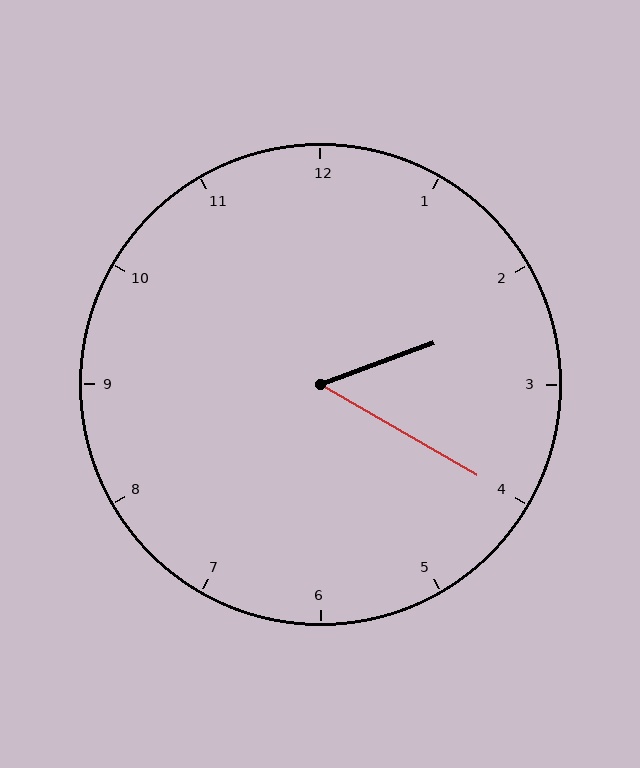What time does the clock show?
2:20.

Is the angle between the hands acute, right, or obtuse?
It is acute.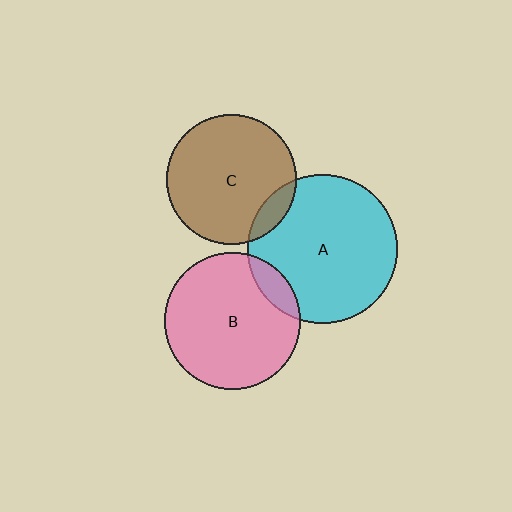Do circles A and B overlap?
Yes.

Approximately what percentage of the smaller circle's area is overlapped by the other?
Approximately 10%.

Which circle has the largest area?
Circle A (cyan).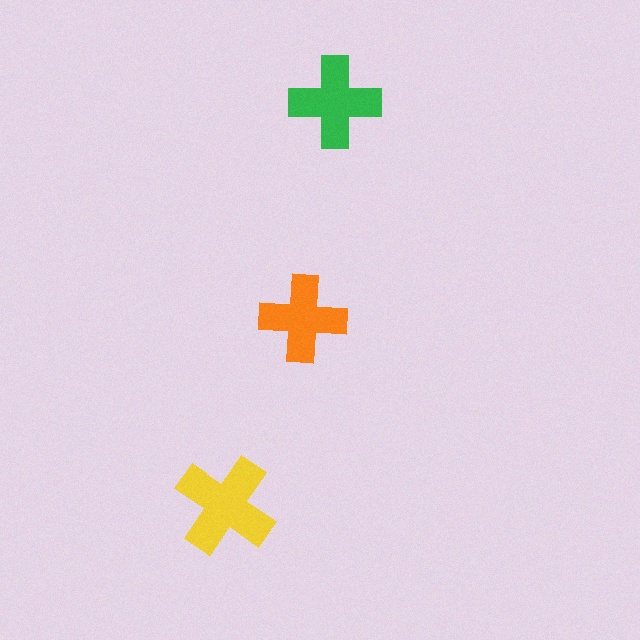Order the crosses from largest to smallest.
the yellow one, the green one, the orange one.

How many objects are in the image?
There are 3 objects in the image.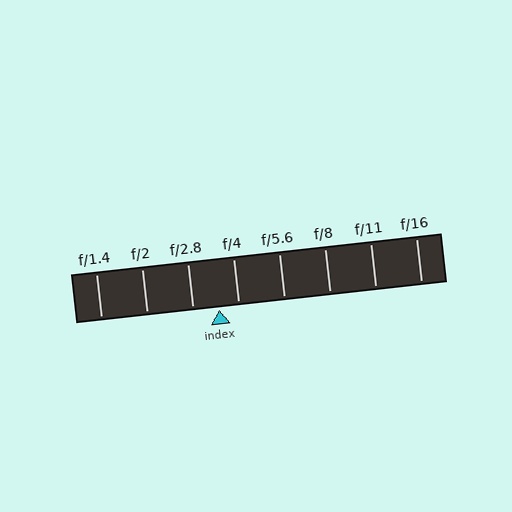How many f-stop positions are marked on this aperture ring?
There are 8 f-stop positions marked.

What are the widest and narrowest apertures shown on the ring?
The widest aperture shown is f/1.4 and the narrowest is f/16.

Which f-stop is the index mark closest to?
The index mark is closest to f/4.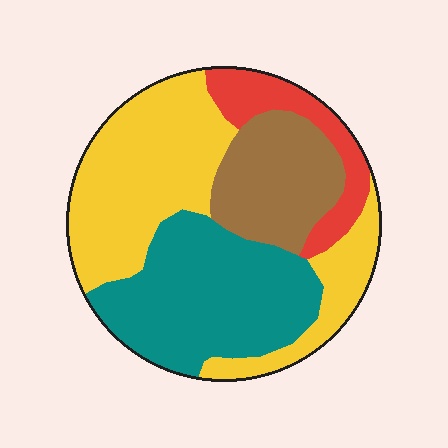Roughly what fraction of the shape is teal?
Teal takes up about one third (1/3) of the shape.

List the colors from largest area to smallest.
From largest to smallest: yellow, teal, brown, red.